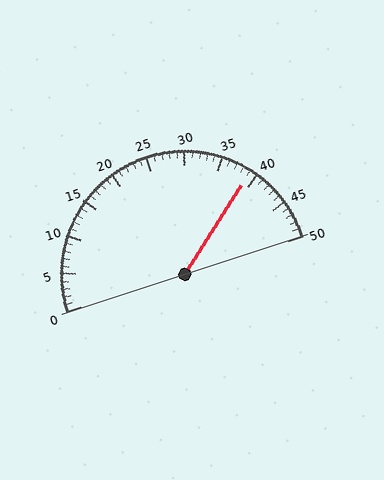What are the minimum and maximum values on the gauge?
The gauge ranges from 0 to 50.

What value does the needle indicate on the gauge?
The needle indicates approximately 39.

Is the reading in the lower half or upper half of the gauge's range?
The reading is in the upper half of the range (0 to 50).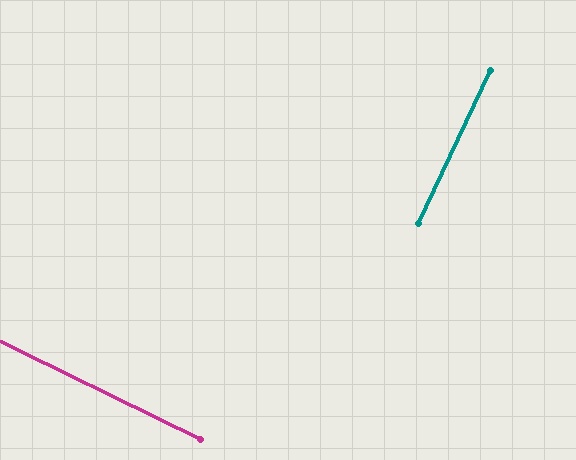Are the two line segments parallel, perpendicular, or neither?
Perpendicular — they meet at approximately 89°.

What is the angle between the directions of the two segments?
Approximately 89 degrees.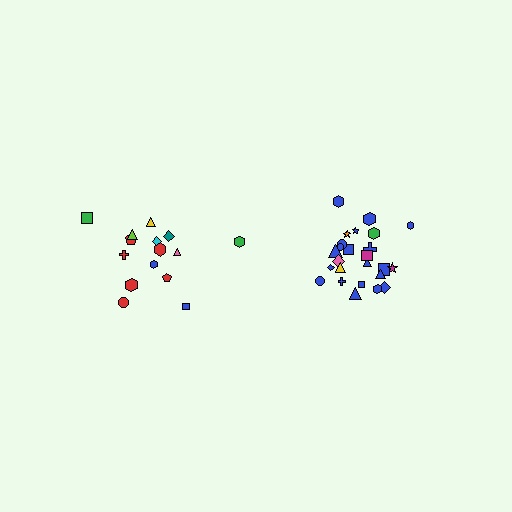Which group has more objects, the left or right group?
The right group.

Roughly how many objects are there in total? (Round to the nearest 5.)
Roughly 40 objects in total.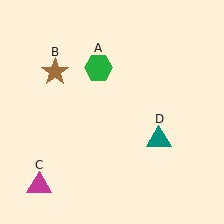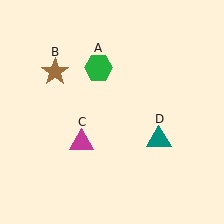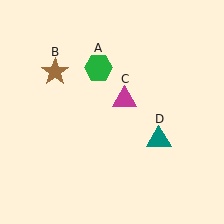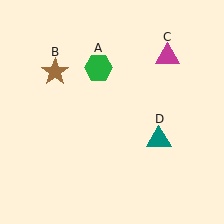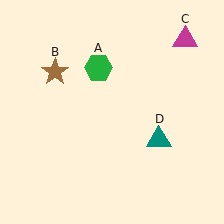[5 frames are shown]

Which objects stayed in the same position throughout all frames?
Green hexagon (object A) and brown star (object B) and teal triangle (object D) remained stationary.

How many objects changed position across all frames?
1 object changed position: magenta triangle (object C).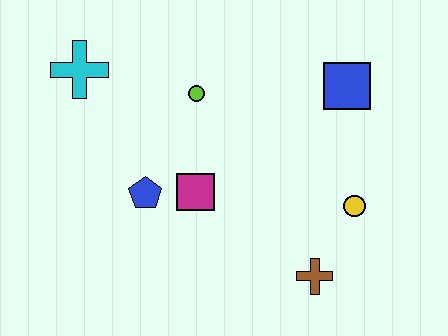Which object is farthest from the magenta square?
The blue square is farthest from the magenta square.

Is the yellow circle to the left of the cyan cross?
No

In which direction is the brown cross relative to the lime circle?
The brown cross is below the lime circle.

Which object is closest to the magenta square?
The blue pentagon is closest to the magenta square.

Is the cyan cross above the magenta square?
Yes